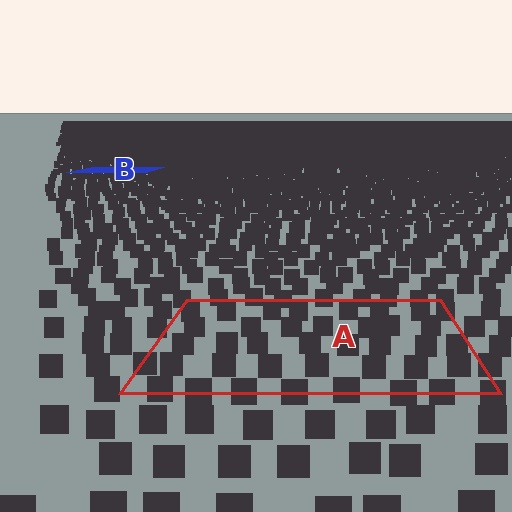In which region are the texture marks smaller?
The texture marks are smaller in region B, because it is farther away.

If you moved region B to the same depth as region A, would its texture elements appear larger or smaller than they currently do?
They would appear larger. At a closer depth, the same texture elements are projected at a bigger on-screen size.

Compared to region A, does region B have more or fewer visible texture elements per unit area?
Region B has more texture elements per unit area — they are packed more densely because it is farther away.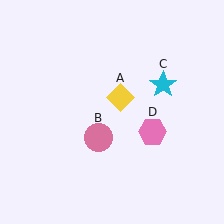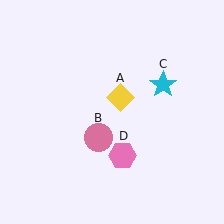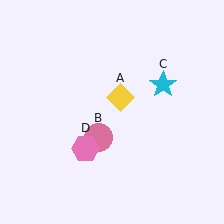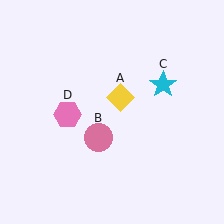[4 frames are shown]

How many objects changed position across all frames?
1 object changed position: pink hexagon (object D).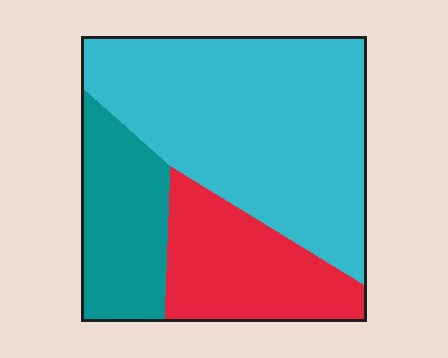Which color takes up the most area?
Cyan, at roughly 55%.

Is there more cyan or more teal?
Cyan.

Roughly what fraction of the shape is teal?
Teal covers about 20% of the shape.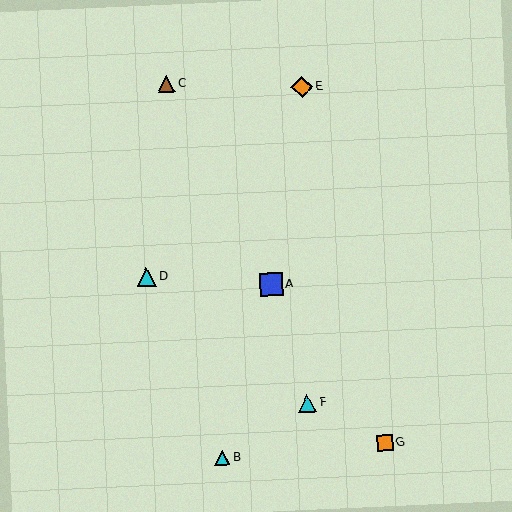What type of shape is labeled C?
Shape C is a brown triangle.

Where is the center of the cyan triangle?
The center of the cyan triangle is at (222, 458).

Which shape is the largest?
The blue square (labeled A) is the largest.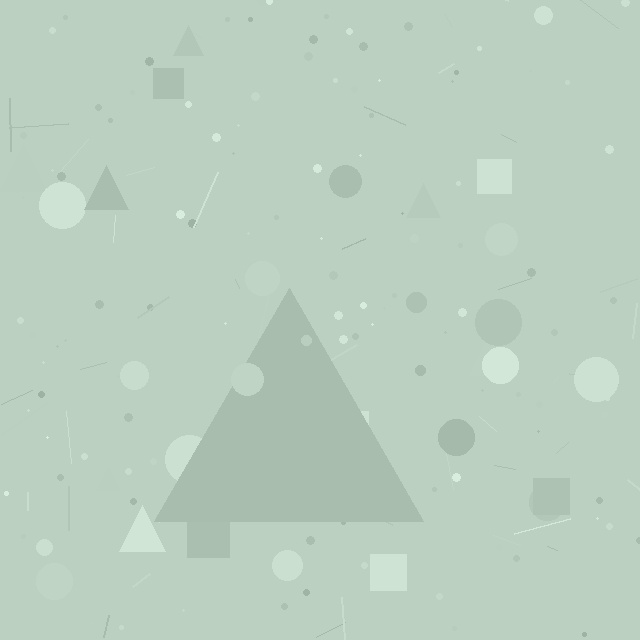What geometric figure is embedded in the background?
A triangle is embedded in the background.